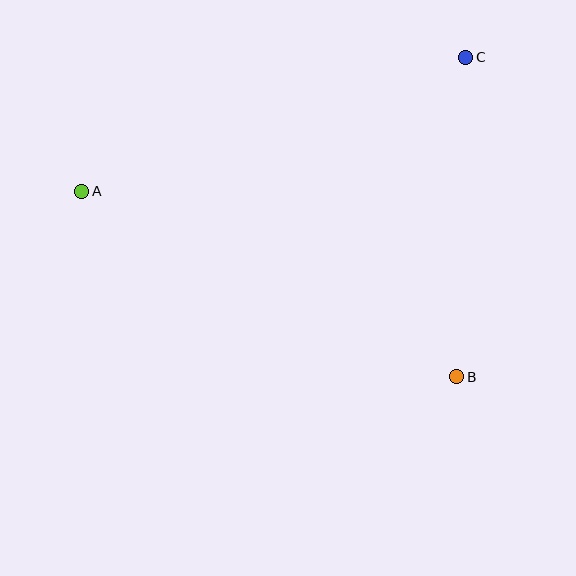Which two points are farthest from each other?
Points A and B are farthest from each other.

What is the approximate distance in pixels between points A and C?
The distance between A and C is approximately 407 pixels.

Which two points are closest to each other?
Points B and C are closest to each other.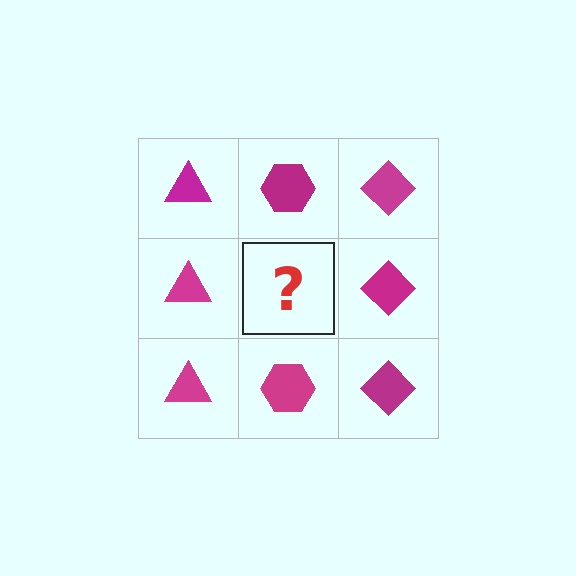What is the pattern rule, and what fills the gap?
The rule is that each column has a consistent shape. The gap should be filled with a magenta hexagon.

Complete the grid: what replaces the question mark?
The question mark should be replaced with a magenta hexagon.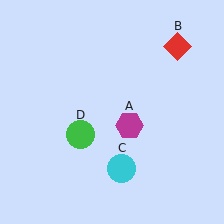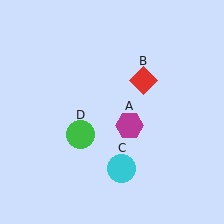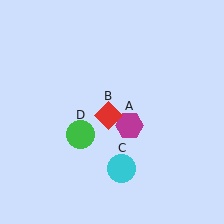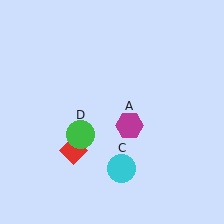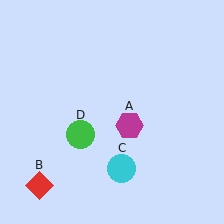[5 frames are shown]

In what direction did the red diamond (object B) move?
The red diamond (object B) moved down and to the left.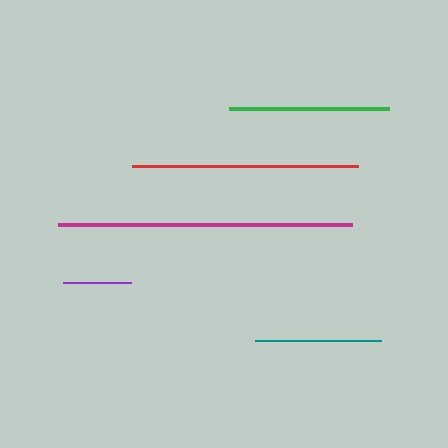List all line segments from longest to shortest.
From longest to shortest: magenta, red, green, teal, purple.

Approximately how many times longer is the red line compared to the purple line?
The red line is approximately 3.3 times the length of the purple line.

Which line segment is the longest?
The magenta line is the longest at approximately 294 pixels.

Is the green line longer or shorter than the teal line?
The green line is longer than the teal line.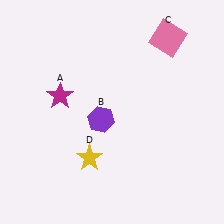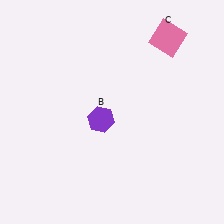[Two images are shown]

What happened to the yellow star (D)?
The yellow star (D) was removed in Image 2. It was in the bottom-left area of Image 1.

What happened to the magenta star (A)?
The magenta star (A) was removed in Image 2. It was in the top-left area of Image 1.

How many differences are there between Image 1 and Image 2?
There are 2 differences between the two images.